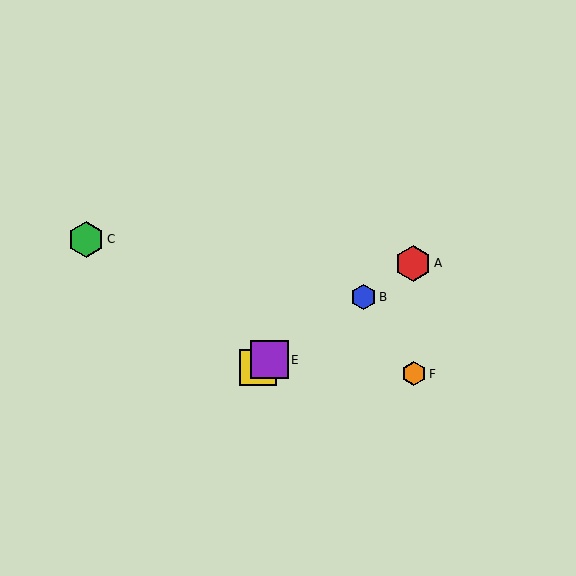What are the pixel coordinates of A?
Object A is at (413, 263).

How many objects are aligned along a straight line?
4 objects (A, B, D, E) are aligned along a straight line.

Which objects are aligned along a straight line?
Objects A, B, D, E are aligned along a straight line.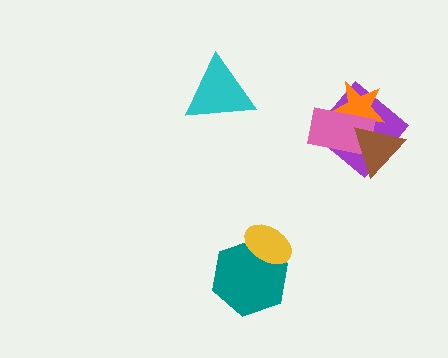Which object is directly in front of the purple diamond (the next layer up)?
The orange star is directly in front of the purple diamond.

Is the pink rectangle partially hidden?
Yes, it is partially covered by another shape.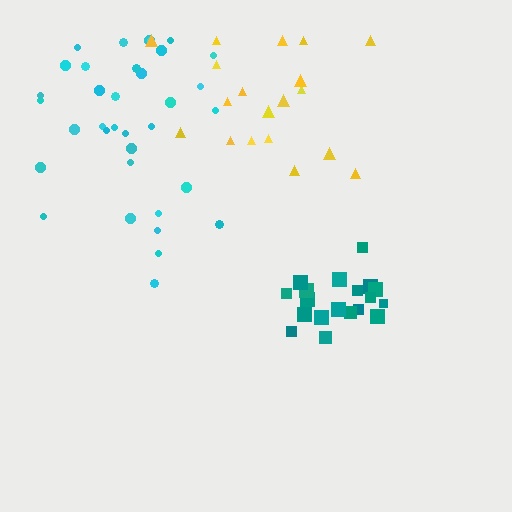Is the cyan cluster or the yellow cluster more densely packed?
Cyan.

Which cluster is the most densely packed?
Teal.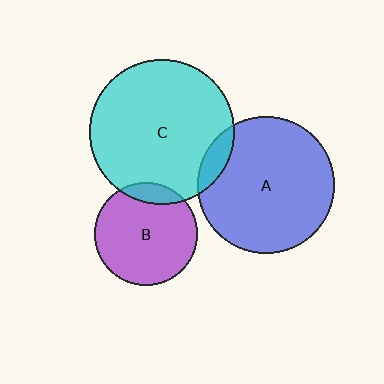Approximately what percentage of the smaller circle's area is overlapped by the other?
Approximately 10%.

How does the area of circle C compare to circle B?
Approximately 2.0 times.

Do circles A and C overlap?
Yes.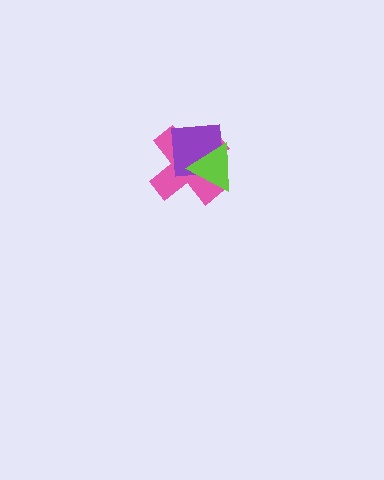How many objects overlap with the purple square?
2 objects overlap with the purple square.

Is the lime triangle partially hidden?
No, no other shape covers it.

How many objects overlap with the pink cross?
2 objects overlap with the pink cross.